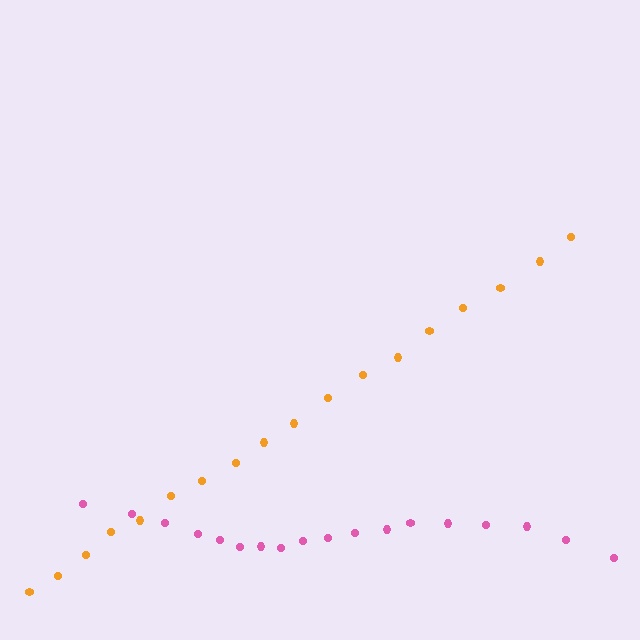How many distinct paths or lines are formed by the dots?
There are 2 distinct paths.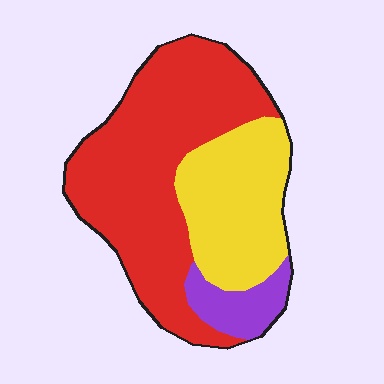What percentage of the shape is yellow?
Yellow covers around 30% of the shape.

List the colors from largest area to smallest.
From largest to smallest: red, yellow, purple.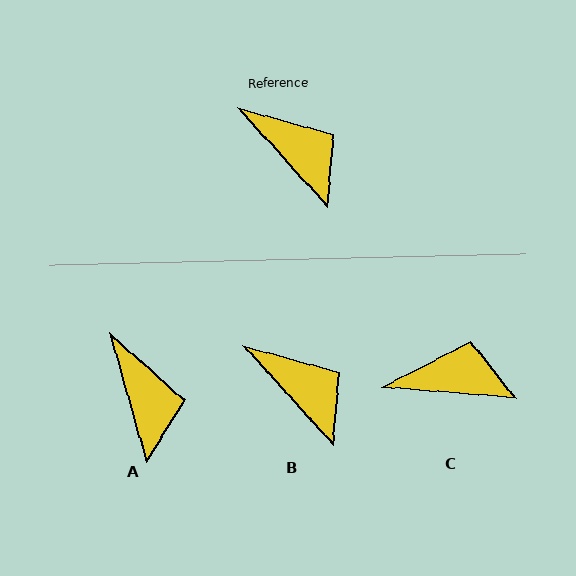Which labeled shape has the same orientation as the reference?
B.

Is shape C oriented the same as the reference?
No, it is off by about 43 degrees.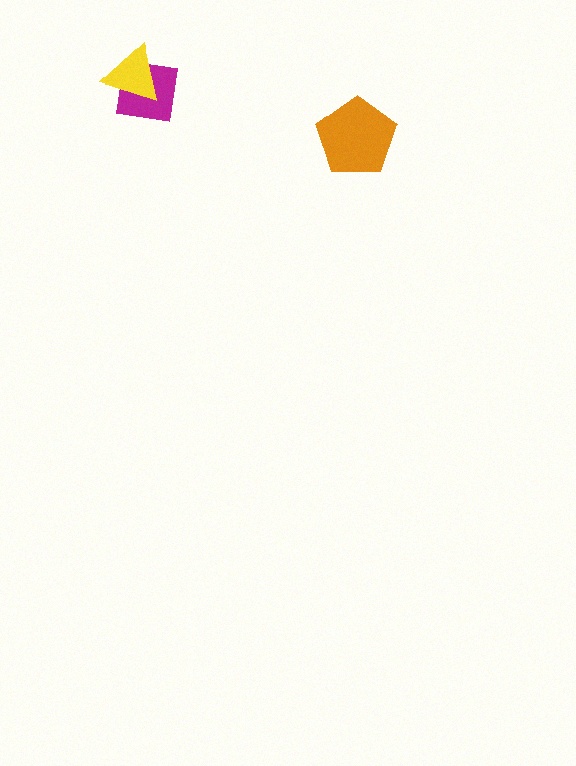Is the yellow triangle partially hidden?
No, no other shape covers it.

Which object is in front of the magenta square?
The yellow triangle is in front of the magenta square.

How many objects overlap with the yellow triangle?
1 object overlaps with the yellow triangle.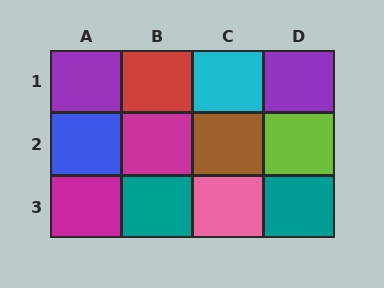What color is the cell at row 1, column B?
Red.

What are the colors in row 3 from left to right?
Magenta, teal, pink, teal.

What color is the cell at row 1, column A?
Purple.